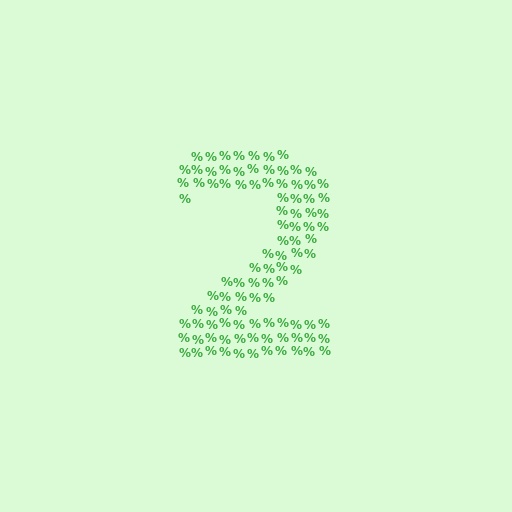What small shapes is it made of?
It is made of small percent signs.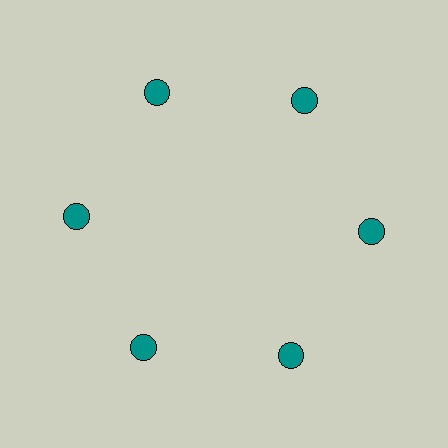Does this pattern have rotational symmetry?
Yes, this pattern has 6-fold rotational symmetry. It looks the same after rotating 60 degrees around the center.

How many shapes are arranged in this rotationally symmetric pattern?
There are 6 shapes, arranged in 6 groups of 1.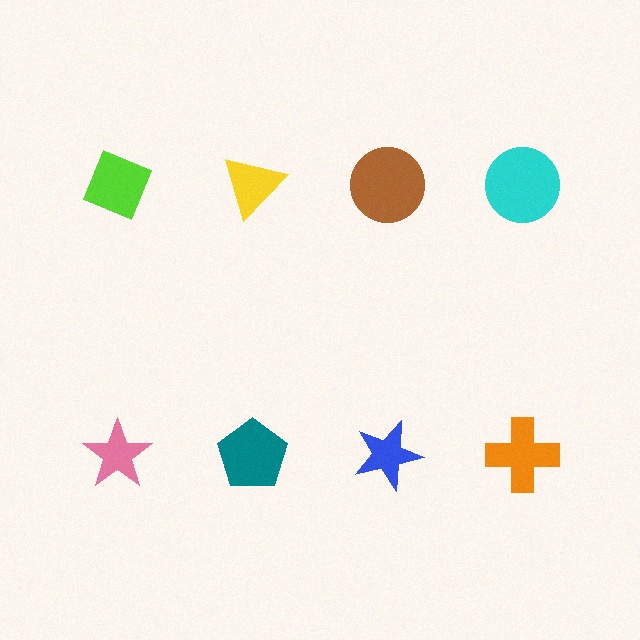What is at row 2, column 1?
A pink star.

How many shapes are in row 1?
4 shapes.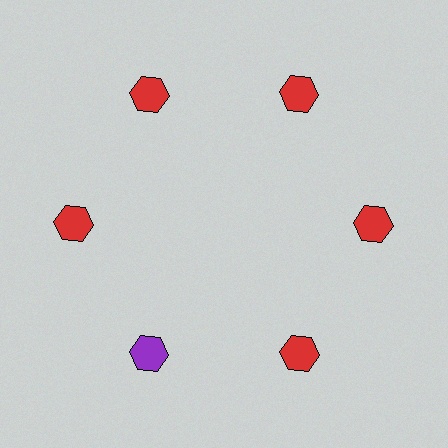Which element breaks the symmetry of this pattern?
The purple hexagon at roughly the 7 o'clock position breaks the symmetry. All other shapes are red hexagons.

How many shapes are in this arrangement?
There are 6 shapes arranged in a ring pattern.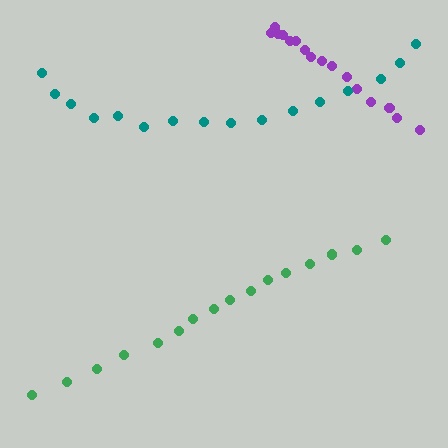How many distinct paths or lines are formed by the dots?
There are 3 distinct paths.